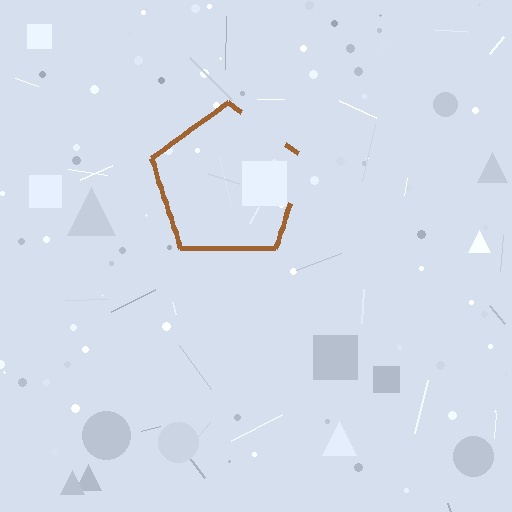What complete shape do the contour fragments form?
The contour fragments form a pentagon.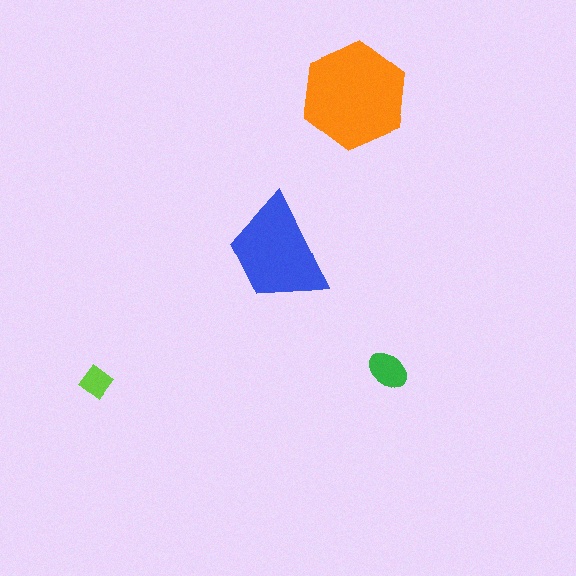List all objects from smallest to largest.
The lime diamond, the green ellipse, the blue trapezoid, the orange hexagon.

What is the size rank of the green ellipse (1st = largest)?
3rd.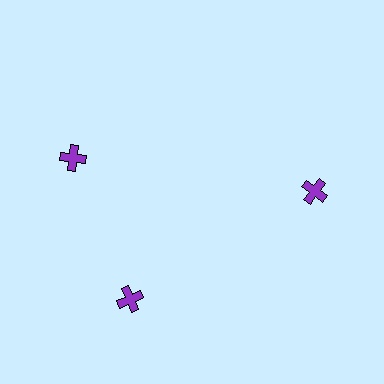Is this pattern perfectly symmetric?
No. The 3 purple crosses are arranged in a ring, but one element near the 11 o'clock position is rotated out of alignment along the ring, breaking the 3-fold rotational symmetry.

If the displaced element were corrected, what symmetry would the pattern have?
It would have 3-fold rotational symmetry — the pattern would map onto itself every 120 degrees.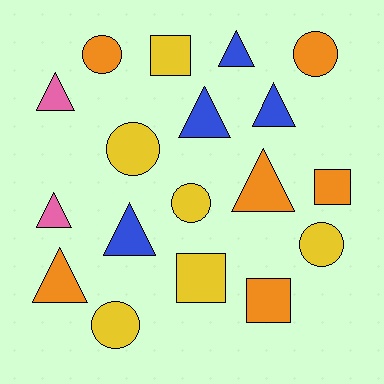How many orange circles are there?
There are 2 orange circles.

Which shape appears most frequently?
Triangle, with 8 objects.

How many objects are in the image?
There are 18 objects.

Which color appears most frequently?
Orange, with 6 objects.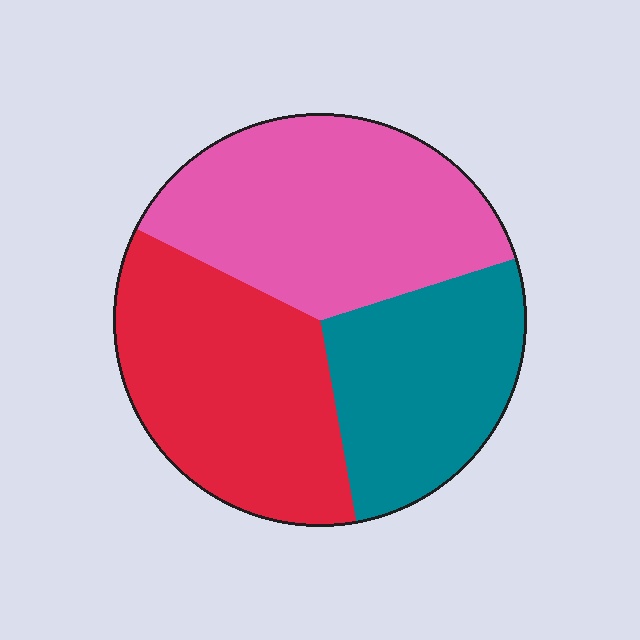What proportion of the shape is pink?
Pink takes up about three eighths (3/8) of the shape.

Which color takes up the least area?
Teal, at roughly 25%.